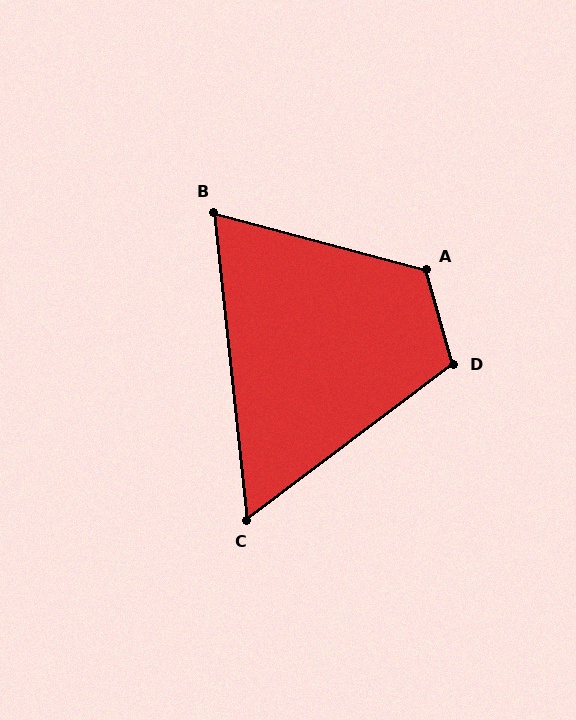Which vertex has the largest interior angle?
A, at approximately 121 degrees.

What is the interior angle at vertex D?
Approximately 111 degrees (obtuse).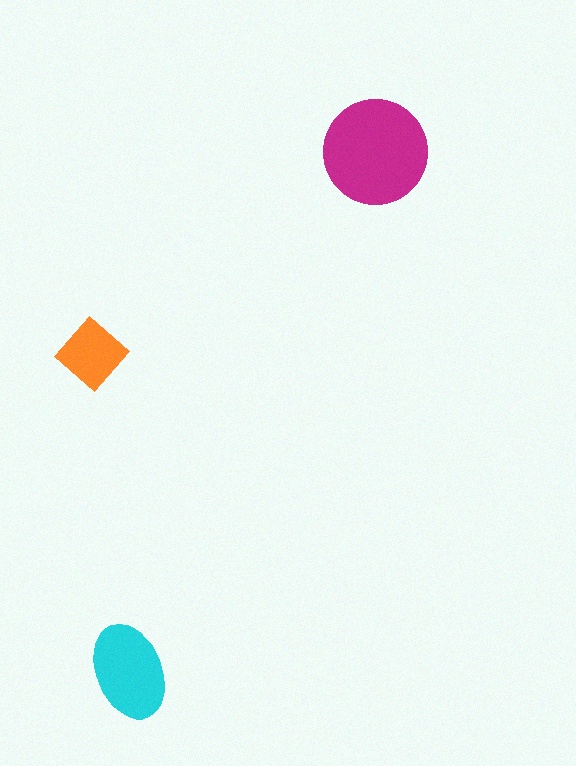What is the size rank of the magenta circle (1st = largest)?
1st.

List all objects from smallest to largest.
The orange diamond, the cyan ellipse, the magenta circle.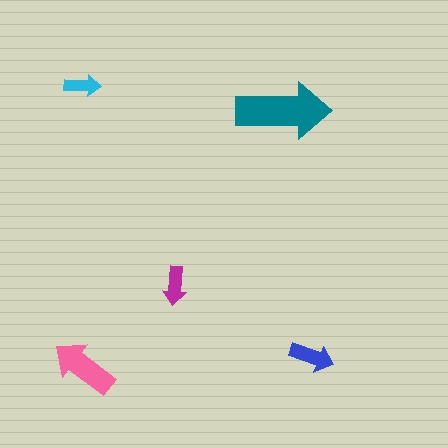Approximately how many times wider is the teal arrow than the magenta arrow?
About 2.5 times wider.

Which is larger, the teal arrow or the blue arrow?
The teal one.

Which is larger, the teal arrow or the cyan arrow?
The teal one.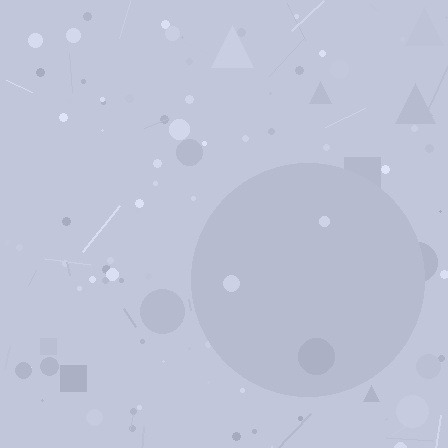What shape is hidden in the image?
A circle is hidden in the image.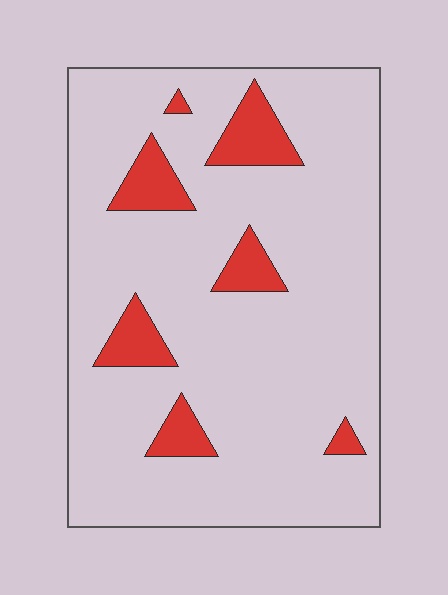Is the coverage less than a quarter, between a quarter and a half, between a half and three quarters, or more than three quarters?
Less than a quarter.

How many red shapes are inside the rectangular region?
7.